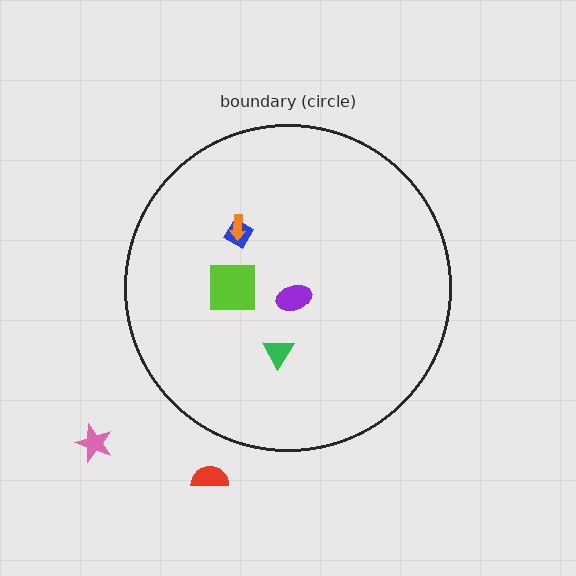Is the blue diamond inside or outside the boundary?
Inside.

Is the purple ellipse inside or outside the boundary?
Inside.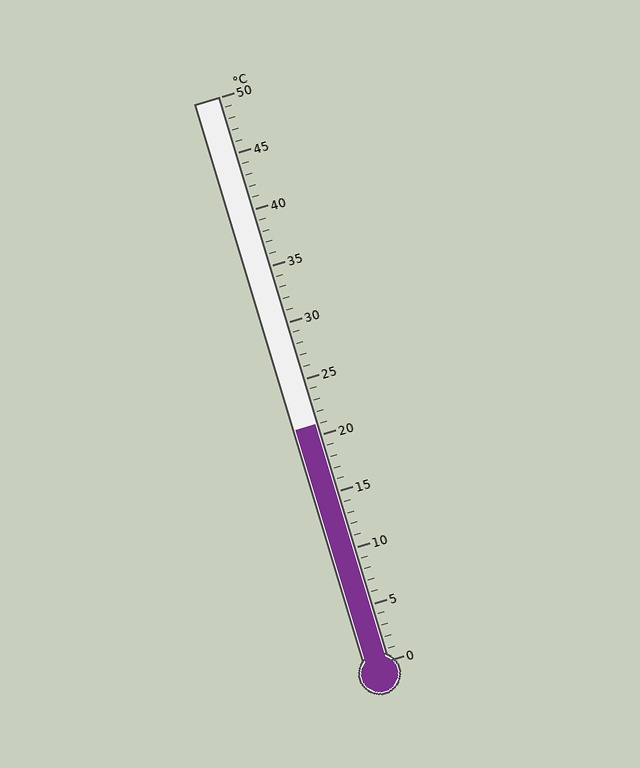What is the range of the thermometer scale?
The thermometer scale ranges from 0°C to 50°C.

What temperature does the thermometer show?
The thermometer shows approximately 21°C.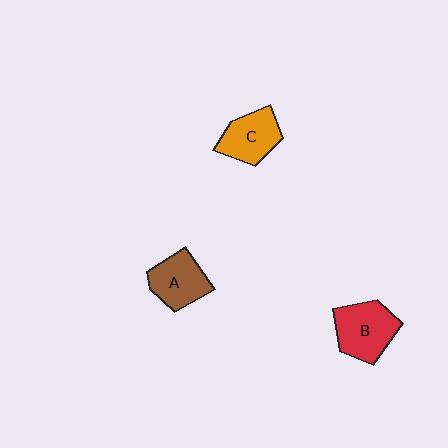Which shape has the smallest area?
Shape C (orange).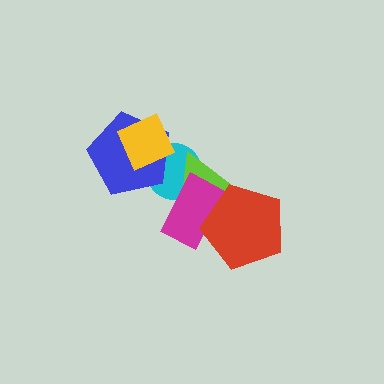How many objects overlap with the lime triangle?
3 objects overlap with the lime triangle.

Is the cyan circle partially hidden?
Yes, it is partially covered by another shape.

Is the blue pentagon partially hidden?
Yes, it is partially covered by another shape.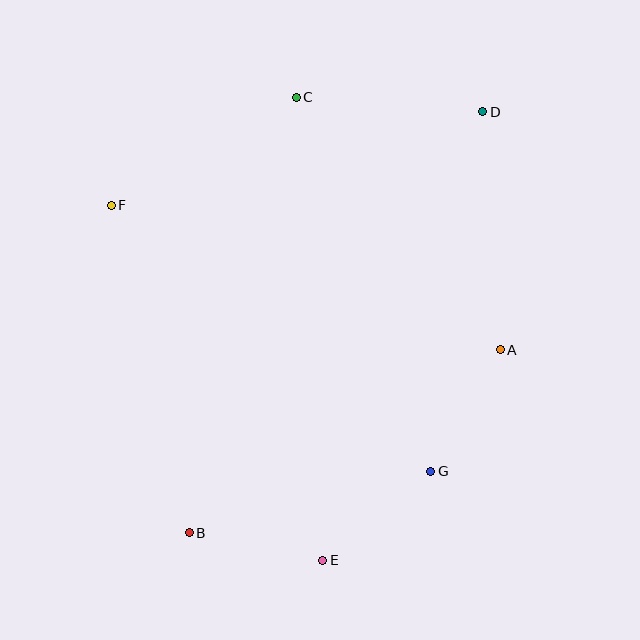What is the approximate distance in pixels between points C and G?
The distance between C and G is approximately 398 pixels.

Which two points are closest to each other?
Points B and E are closest to each other.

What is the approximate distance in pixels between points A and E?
The distance between A and E is approximately 275 pixels.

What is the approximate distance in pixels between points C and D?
The distance between C and D is approximately 187 pixels.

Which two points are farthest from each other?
Points B and D are farthest from each other.